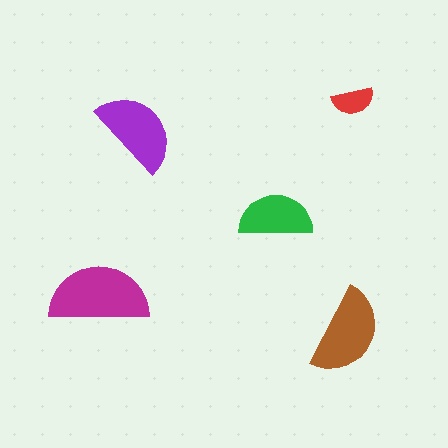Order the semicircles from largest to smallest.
the magenta one, the brown one, the purple one, the green one, the red one.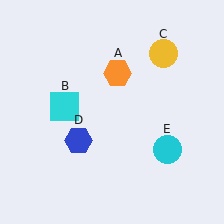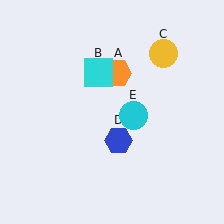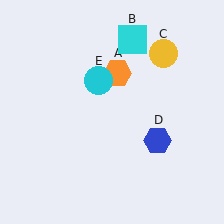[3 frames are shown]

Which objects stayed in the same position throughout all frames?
Orange hexagon (object A) and yellow circle (object C) remained stationary.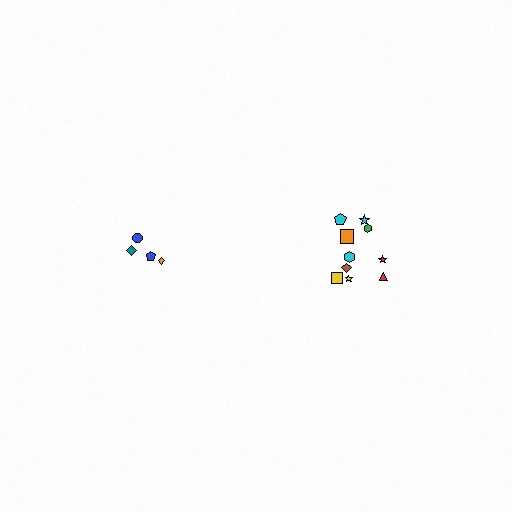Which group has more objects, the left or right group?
The right group.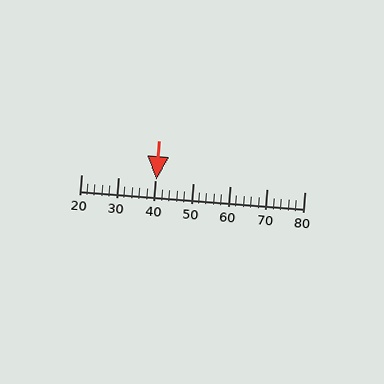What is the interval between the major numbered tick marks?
The major tick marks are spaced 10 units apart.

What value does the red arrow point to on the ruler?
The red arrow points to approximately 40.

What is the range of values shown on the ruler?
The ruler shows values from 20 to 80.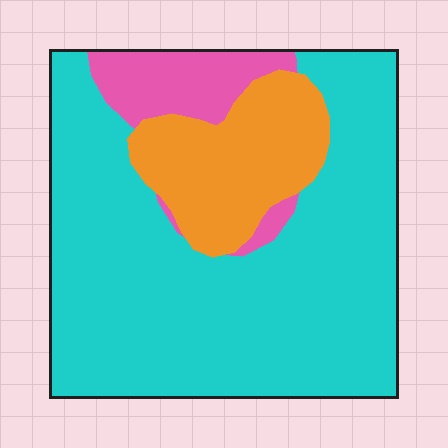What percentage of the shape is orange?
Orange takes up about one fifth (1/5) of the shape.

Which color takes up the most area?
Cyan, at roughly 70%.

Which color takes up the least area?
Pink, at roughly 10%.